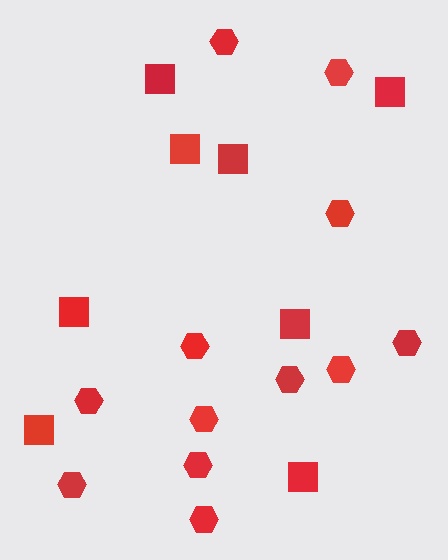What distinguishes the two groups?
There are 2 groups: one group of hexagons (12) and one group of squares (8).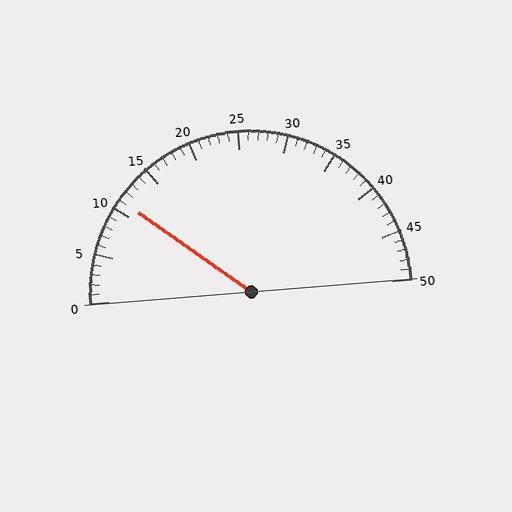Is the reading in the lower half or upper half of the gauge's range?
The reading is in the lower half of the range (0 to 50).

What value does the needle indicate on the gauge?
The needle indicates approximately 11.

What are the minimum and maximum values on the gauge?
The gauge ranges from 0 to 50.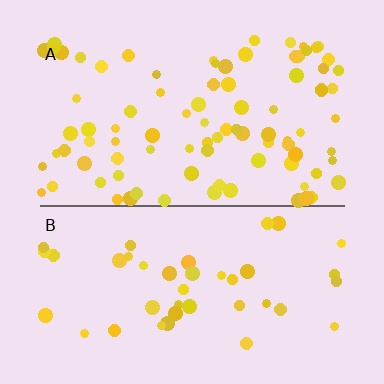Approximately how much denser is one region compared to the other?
Approximately 2.1× — region A over region B.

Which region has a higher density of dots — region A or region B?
A (the top).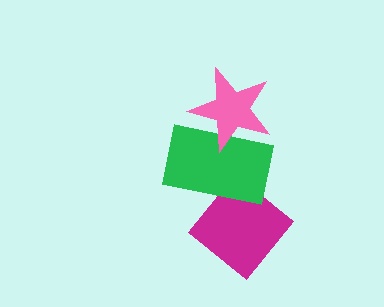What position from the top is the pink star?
The pink star is 1st from the top.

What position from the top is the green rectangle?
The green rectangle is 2nd from the top.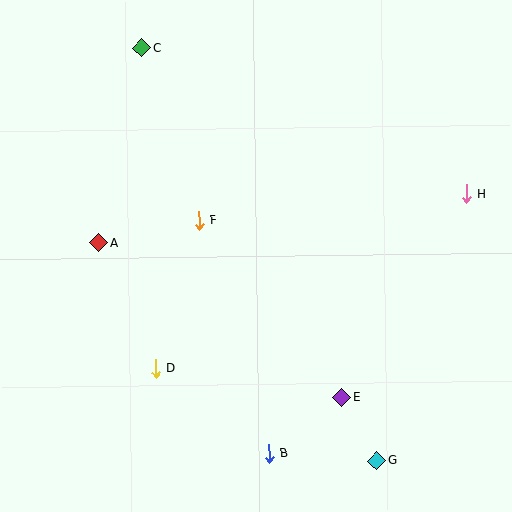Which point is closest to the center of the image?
Point F at (199, 220) is closest to the center.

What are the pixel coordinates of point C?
Point C is at (142, 48).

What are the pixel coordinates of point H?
Point H is at (466, 194).